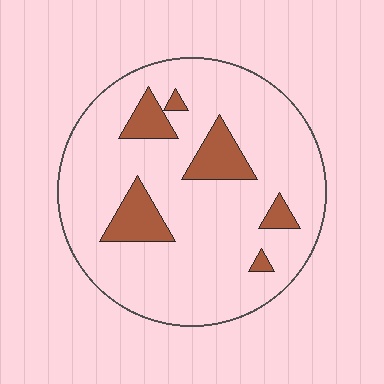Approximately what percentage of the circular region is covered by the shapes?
Approximately 15%.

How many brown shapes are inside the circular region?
6.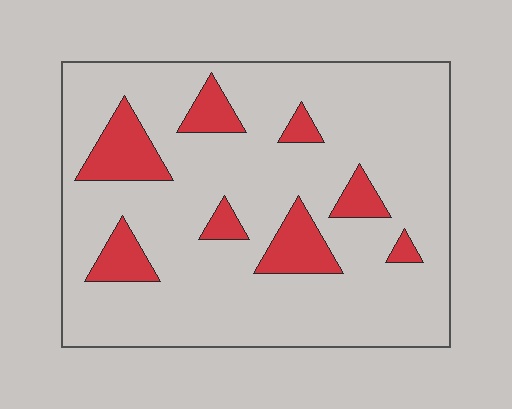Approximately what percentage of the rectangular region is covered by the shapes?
Approximately 15%.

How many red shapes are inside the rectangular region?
8.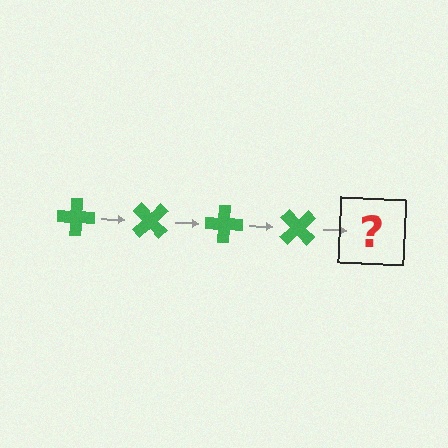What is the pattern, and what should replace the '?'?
The pattern is that the cross rotates 45 degrees each step. The '?' should be a green cross rotated 180 degrees.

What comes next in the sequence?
The next element should be a green cross rotated 180 degrees.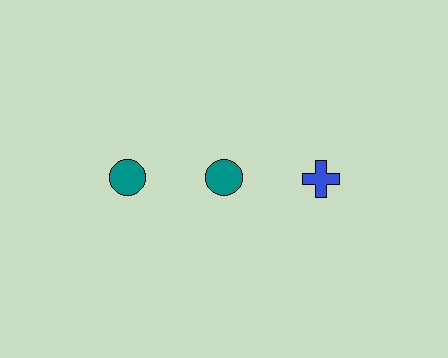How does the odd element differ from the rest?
It differs in both color (blue instead of teal) and shape (cross instead of circle).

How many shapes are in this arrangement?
There are 3 shapes arranged in a grid pattern.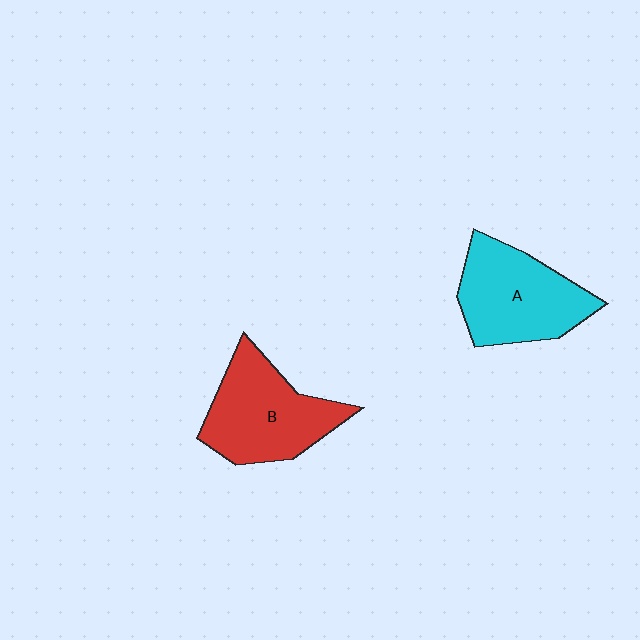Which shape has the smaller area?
Shape A (cyan).